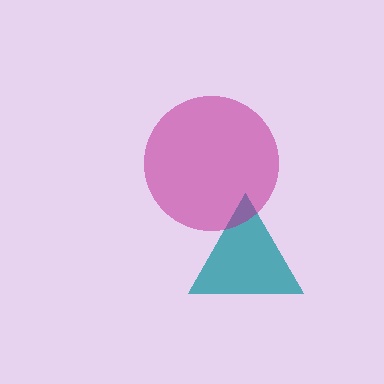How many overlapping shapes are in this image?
There are 2 overlapping shapes in the image.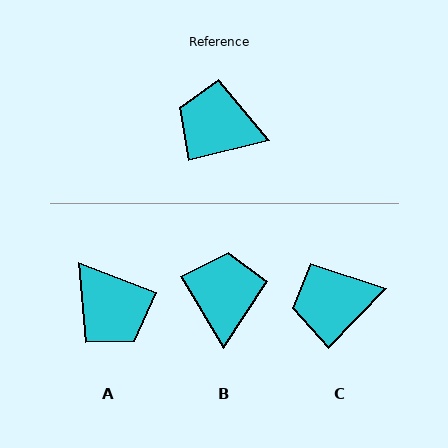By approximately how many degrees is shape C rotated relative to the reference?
Approximately 32 degrees counter-clockwise.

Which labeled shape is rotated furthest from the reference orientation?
A, about 145 degrees away.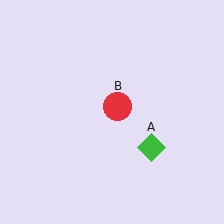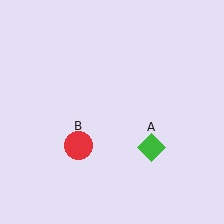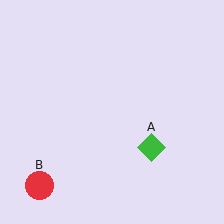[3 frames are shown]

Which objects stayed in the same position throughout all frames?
Green diamond (object A) remained stationary.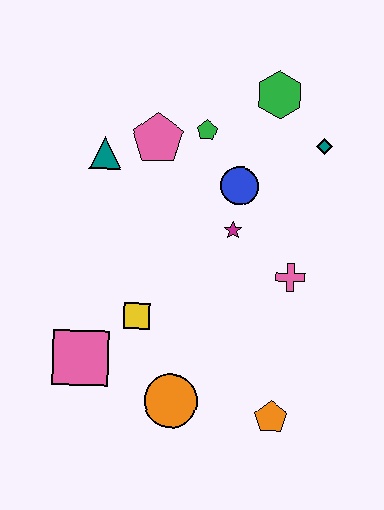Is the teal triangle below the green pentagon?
Yes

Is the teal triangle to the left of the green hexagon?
Yes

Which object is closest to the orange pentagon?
The orange circle is closest to the orange pentagon.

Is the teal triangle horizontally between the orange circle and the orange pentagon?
No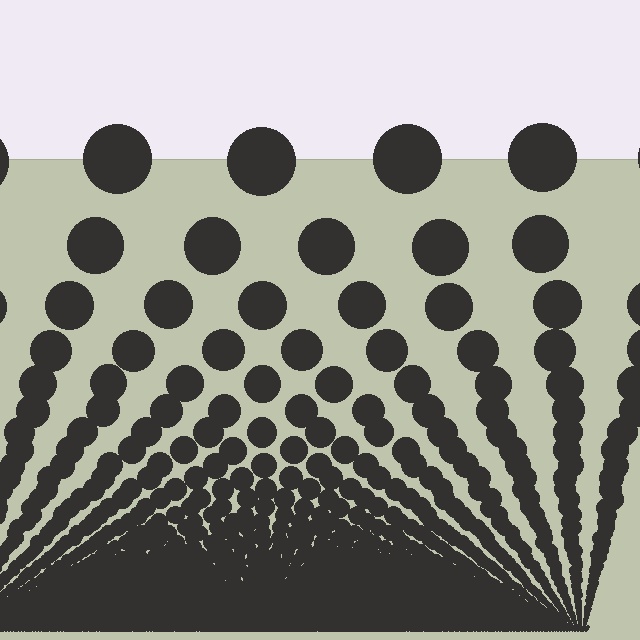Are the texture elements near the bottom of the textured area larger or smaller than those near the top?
Smaller. The gradient is inverted — elements near the bottom are smaller and denser.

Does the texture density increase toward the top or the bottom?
Density increases toward the bottom.